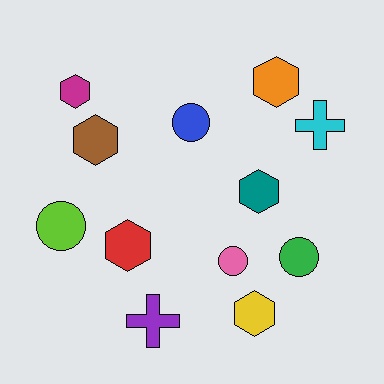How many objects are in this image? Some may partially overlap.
There are 12 objects.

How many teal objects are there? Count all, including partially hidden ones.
There is 1 teal object.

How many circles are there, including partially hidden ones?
There are 4 circles.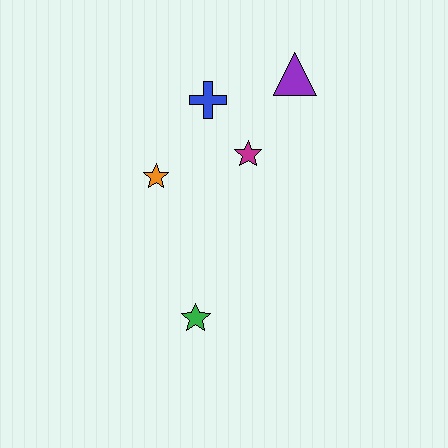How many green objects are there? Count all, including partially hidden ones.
There is 1 green object.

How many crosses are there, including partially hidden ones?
There is 1 cross.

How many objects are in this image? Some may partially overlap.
There are 5 objects.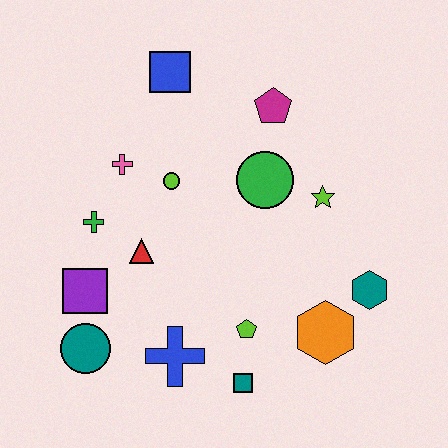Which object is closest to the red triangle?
The green cross is closest to the red triangle.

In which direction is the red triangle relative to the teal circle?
The red triangle is above the teal circle.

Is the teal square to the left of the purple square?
No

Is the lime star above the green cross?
Yes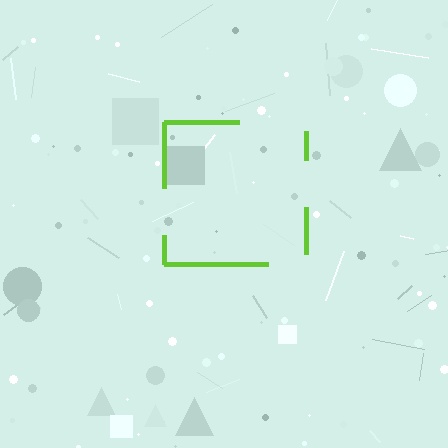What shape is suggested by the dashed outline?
The dashed outline suggests a square.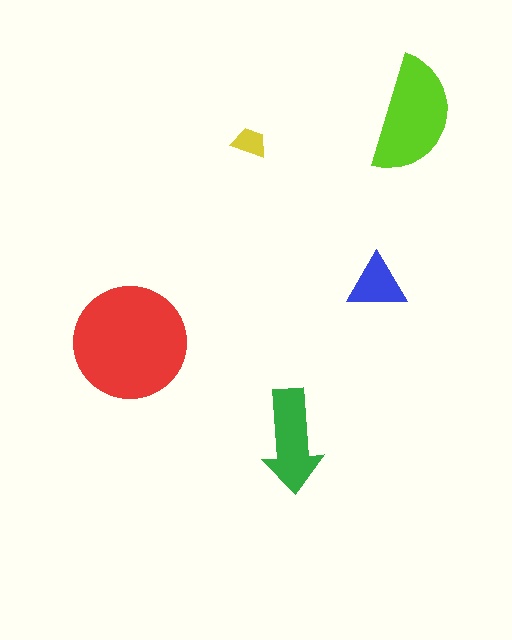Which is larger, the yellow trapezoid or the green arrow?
The green arrow.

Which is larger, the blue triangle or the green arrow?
The green arrow.